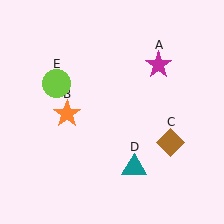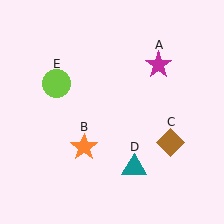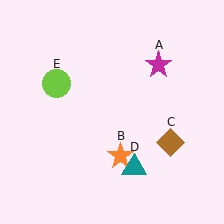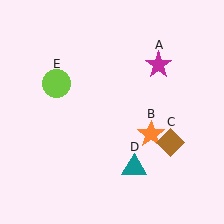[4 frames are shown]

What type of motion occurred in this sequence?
The orange star (object B) rotated counterclockwise around the center of the scene.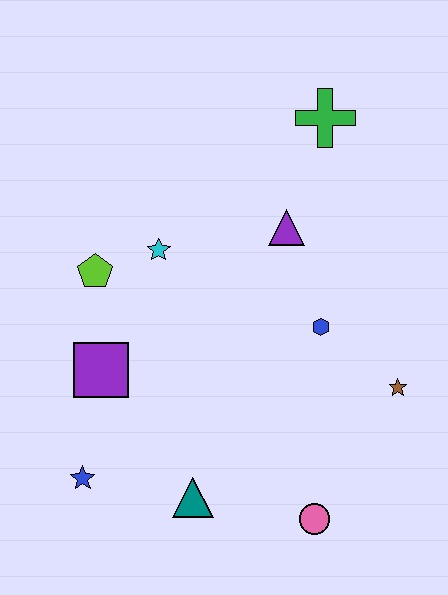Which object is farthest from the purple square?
The green cross is farthest from the purple square.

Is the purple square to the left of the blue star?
No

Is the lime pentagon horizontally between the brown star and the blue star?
Yes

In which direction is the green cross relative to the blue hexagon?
The green cross is above the blue hexagon.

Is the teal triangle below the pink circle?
No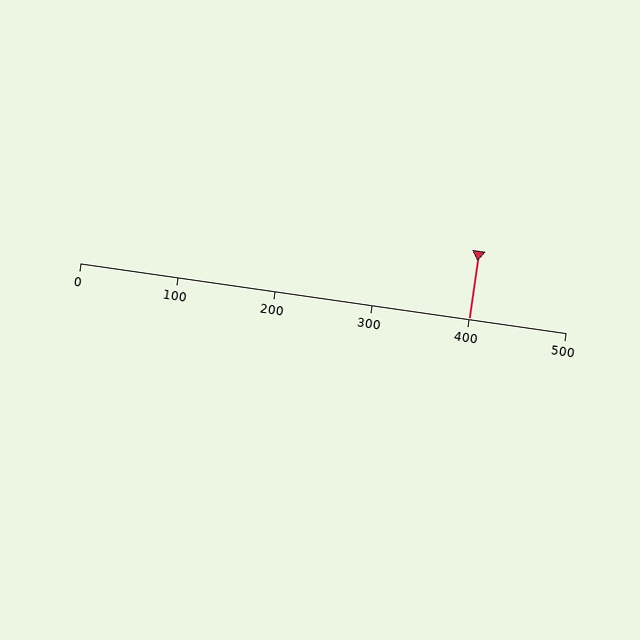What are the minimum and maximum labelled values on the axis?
The axis runs from 0 to 500.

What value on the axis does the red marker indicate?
The marker indicates approximately 400.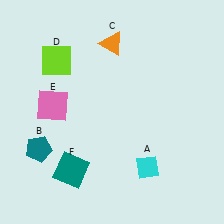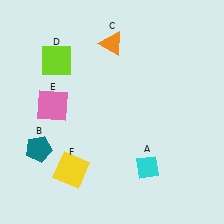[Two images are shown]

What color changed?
The square (F) changed from teal in Image 1 to yellow in Image 2.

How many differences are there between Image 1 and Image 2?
There is 1 difference between the two images.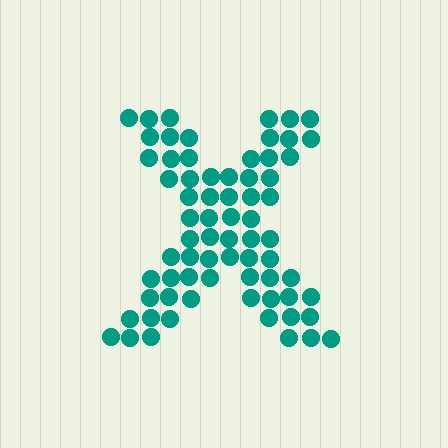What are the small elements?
The small elements are circles.